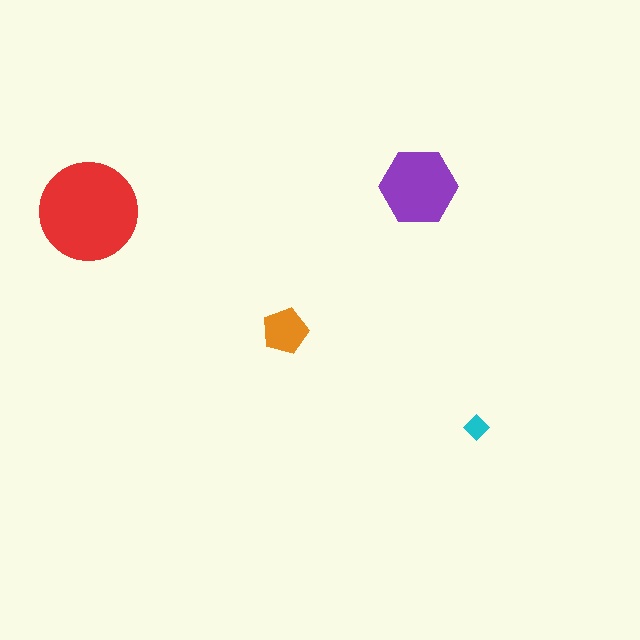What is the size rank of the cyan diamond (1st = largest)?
4th.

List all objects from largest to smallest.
The red circle, the purple hexagon, the orange pentagon, the cyan diamond.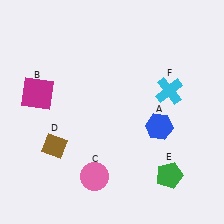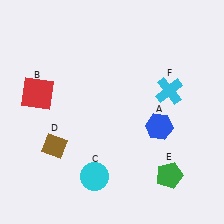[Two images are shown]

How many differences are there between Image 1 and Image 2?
There are 2 differences between the two images.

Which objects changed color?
B changed from magenta to red. C changed from pink to cyan.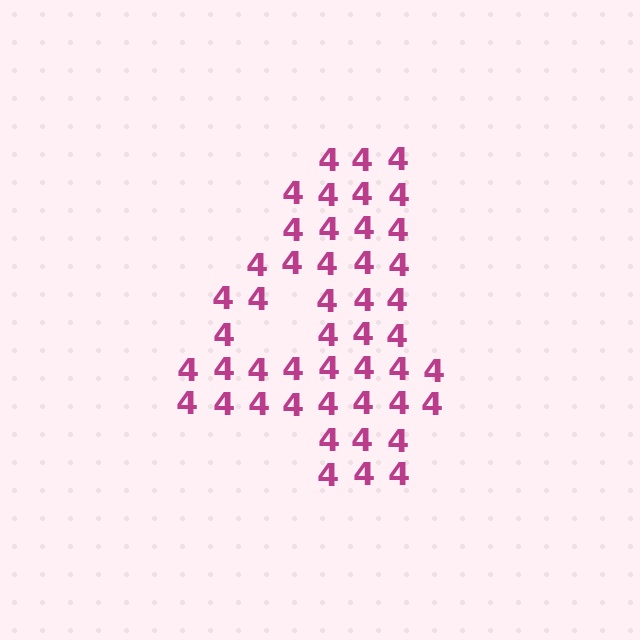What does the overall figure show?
The overall figure shows the digit 4.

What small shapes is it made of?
It is made of small digit 4's.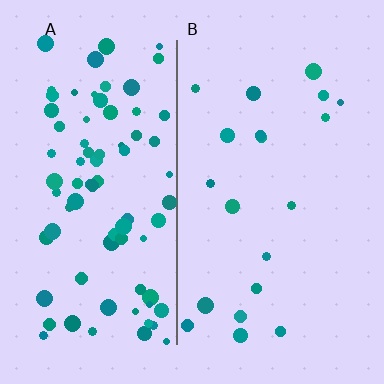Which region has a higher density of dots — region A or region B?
A (the left).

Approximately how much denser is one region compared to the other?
Approximately 4.2× — region A over region B.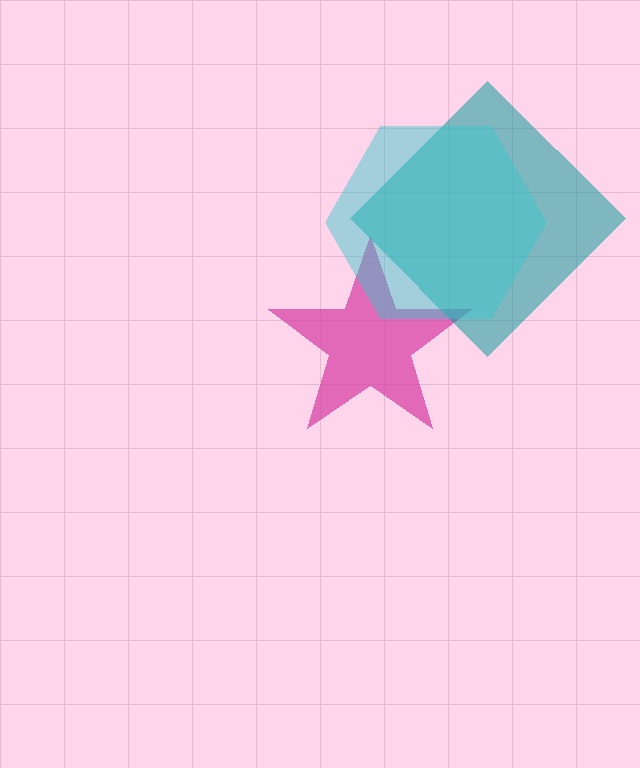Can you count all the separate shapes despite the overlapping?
Yes, there are 3 separate shapes.